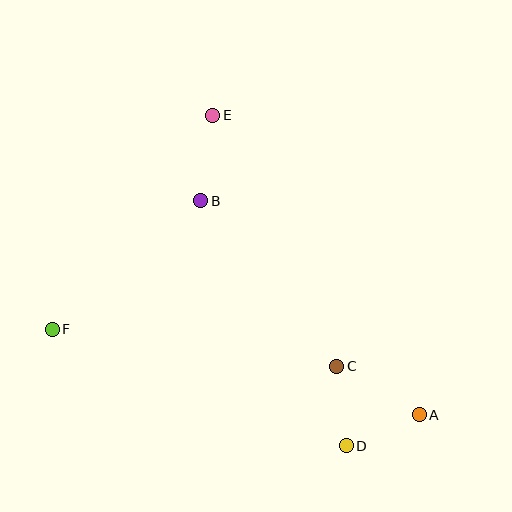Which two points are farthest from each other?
Points A and F are farthest from each other.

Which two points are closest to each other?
Points A and D are closest to each other.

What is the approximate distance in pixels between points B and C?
The distance between B and C is approximately 214 pixels.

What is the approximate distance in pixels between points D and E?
The distance between D and E is approximately 356 pixels.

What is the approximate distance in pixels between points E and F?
The distance between E and F is approximately 267 pixels.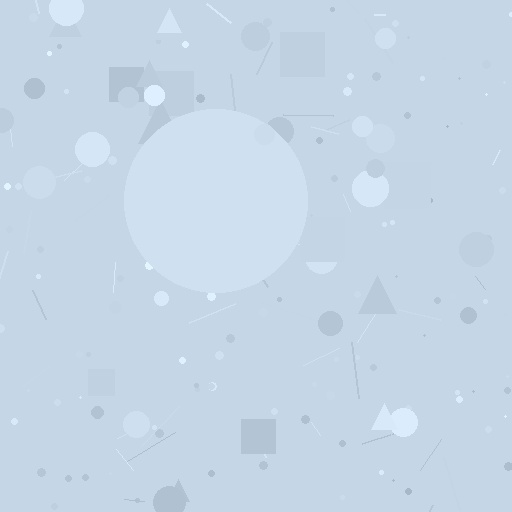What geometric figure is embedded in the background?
A circle is embedded in the background.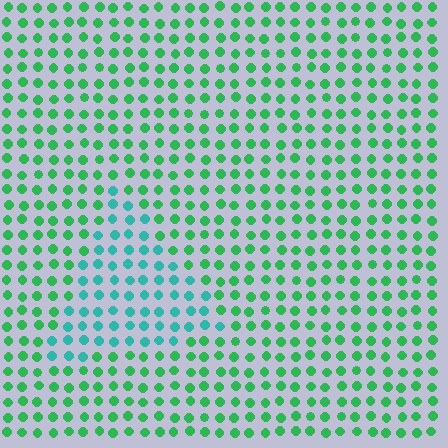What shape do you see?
I see a triangle.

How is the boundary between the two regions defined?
The boundary is defined purely by a slight shift in hue (about 37 degrees). Spacing, size, and orientation are identical on both sides.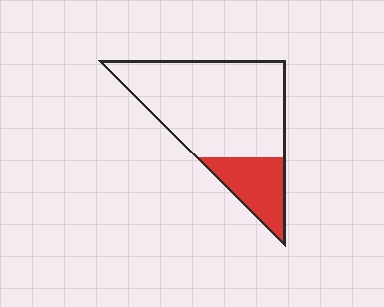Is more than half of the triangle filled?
No.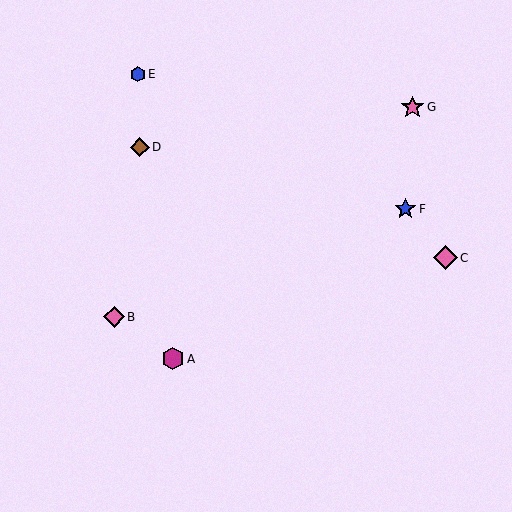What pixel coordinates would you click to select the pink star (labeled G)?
Click at (412, 107) to select the pink star G.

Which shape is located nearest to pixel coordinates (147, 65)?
The blue hexagon (labeled E) at (138, 74) is nearest to that location.